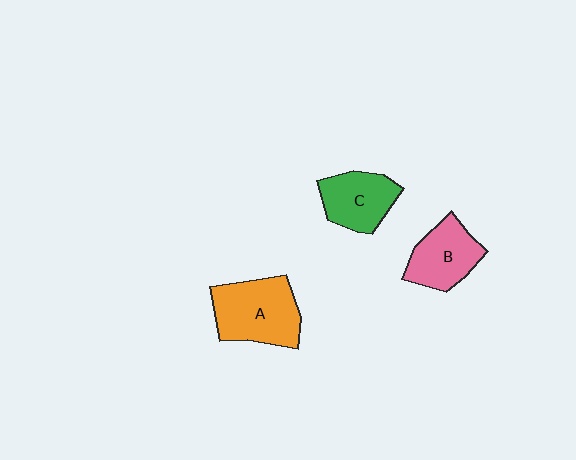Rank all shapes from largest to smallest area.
From largest to smallest: A (orange), B (pink), C (green).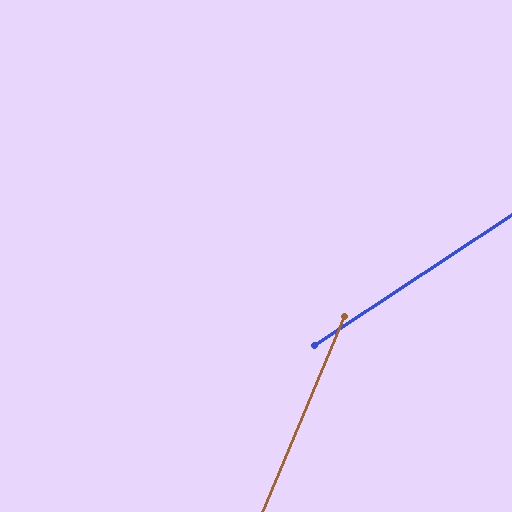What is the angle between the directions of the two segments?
Approximately 34 degrees.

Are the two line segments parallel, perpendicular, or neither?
Neither parallel nor perpendicular — they differ by about 34°.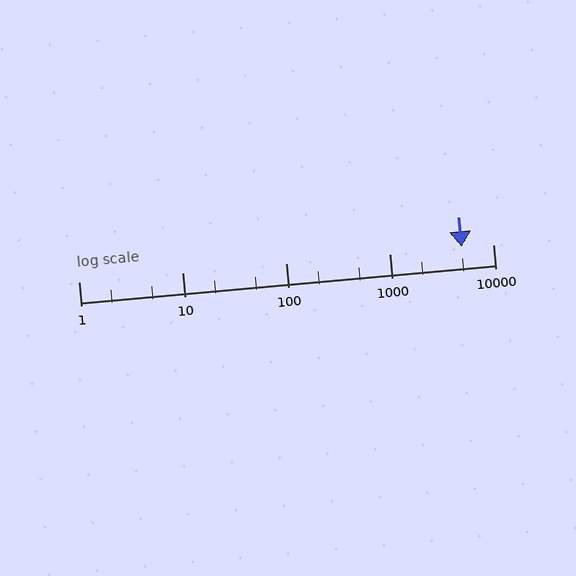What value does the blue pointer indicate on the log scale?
The pointer indicates approximately 5000.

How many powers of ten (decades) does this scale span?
The scale spans 4 decades, from 1 to 10000.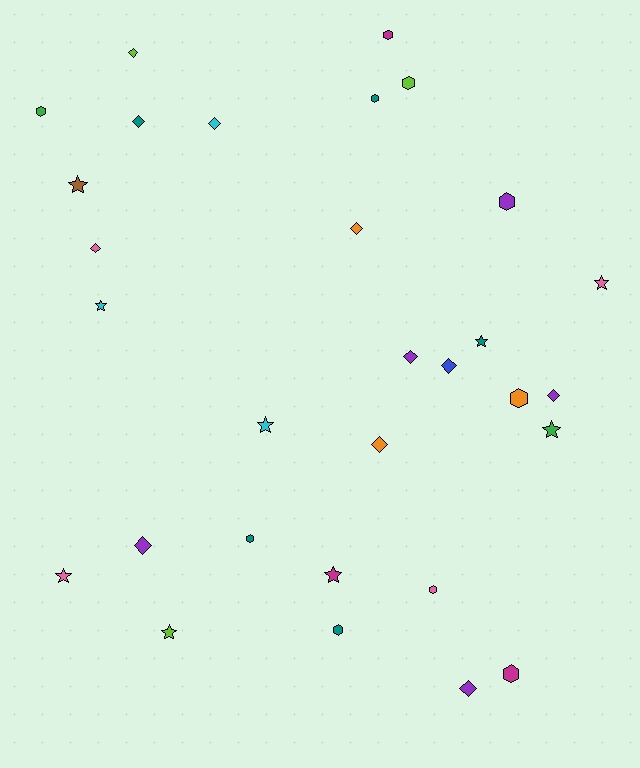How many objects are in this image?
There are 30 objects.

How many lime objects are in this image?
There are 3 lime objects.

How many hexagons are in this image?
There are 10 hexagons.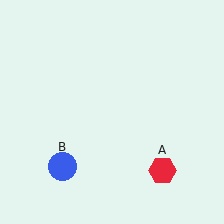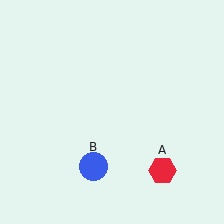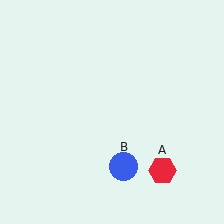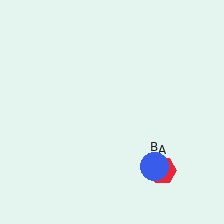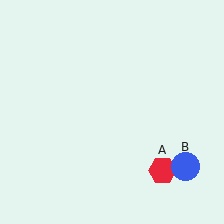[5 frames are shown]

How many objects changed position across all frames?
1 object changed position: blue circle (object B).